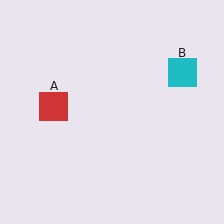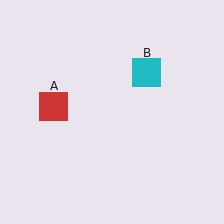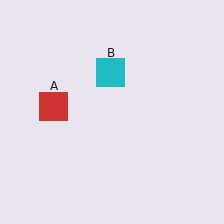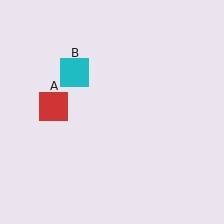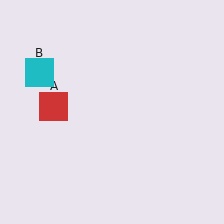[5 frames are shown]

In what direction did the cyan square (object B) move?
The cyan square (object B) moved left.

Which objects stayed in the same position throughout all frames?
Red square (object A) remained stationary.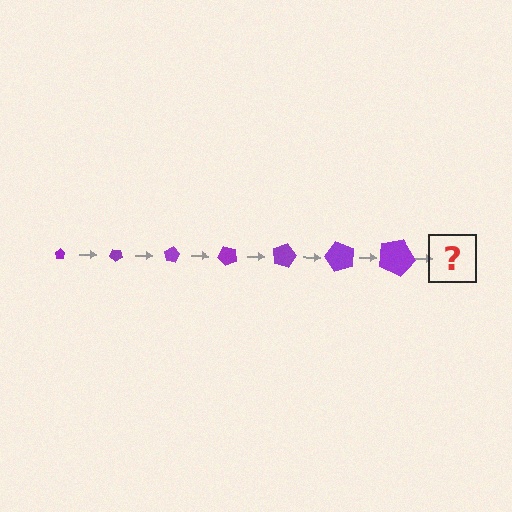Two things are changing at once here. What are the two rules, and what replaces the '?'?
The two rules are that the pentagon grows larger each step and it rotates 40 degrees each step. The '?' should be a pentagon, larger than the previous one and rotated 280 degrees from the start.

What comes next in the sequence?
The next element should be a pentagon, larger than the previous one and rotated 280 degrees from the start.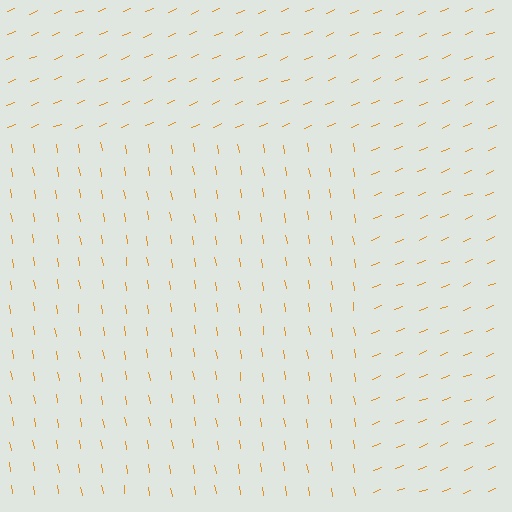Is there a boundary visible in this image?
Yes, there is a texture boundary formed by a change in line orientation.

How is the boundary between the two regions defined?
The boundary is defined purely by a change in line orientation (approximately 76 degrees difference). All lines are the same color and thickness.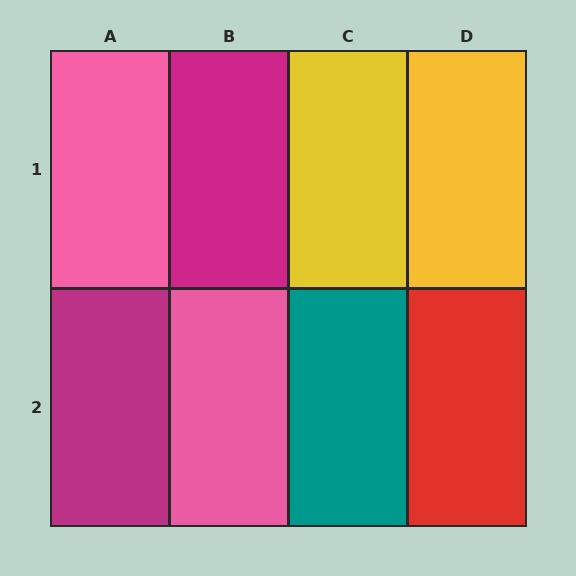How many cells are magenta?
2 cells are magenta.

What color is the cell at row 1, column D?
Yellow.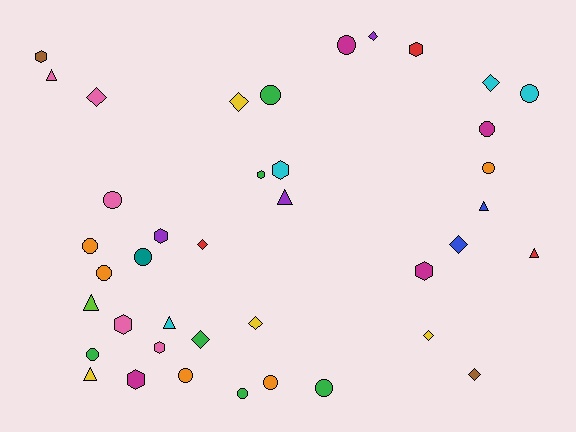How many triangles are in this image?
There are 7 triangles.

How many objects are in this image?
There are 40 objects.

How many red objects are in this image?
There are 3 red objects.